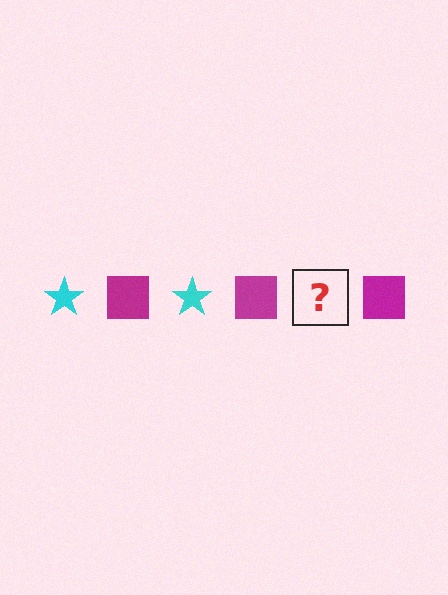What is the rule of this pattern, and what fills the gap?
The rule is that the pattern alternates between cyan star and magenta square. The gap should be filled with a cyan star.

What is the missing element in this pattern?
The missing element is a cyan star.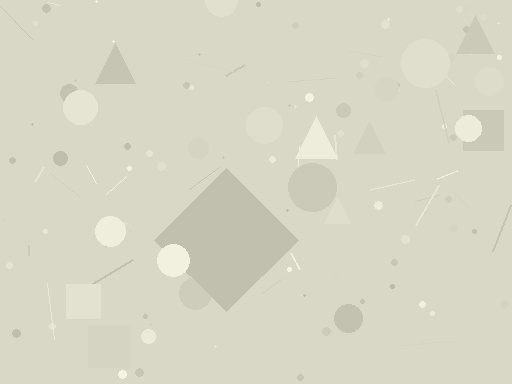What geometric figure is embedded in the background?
A diamond is embedded in the background.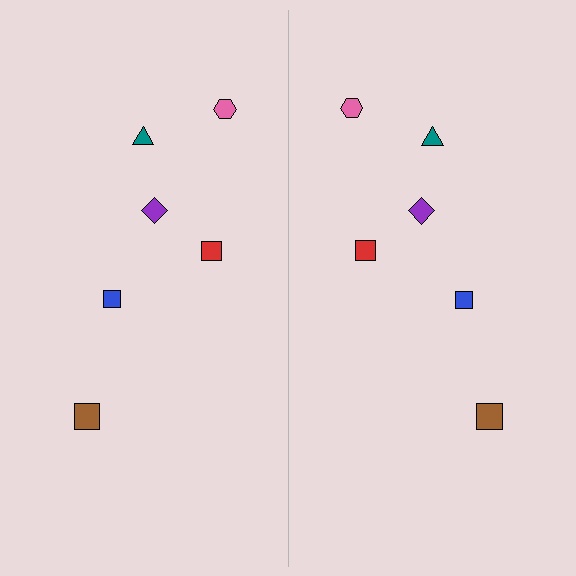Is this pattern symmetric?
Yes, this pattern has bilateral (reflection) symmetry.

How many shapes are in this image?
There are 12 shapes in this image.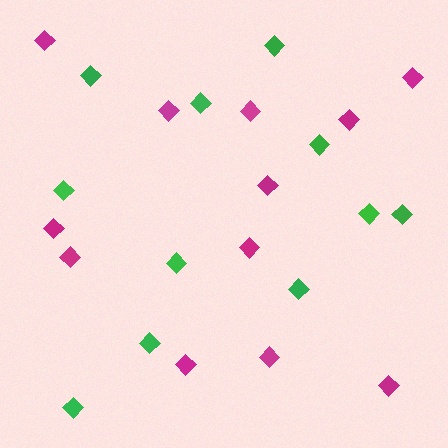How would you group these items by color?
There are 2 groups: one group of green diamonds (11) and one group of magenta diamonds (12).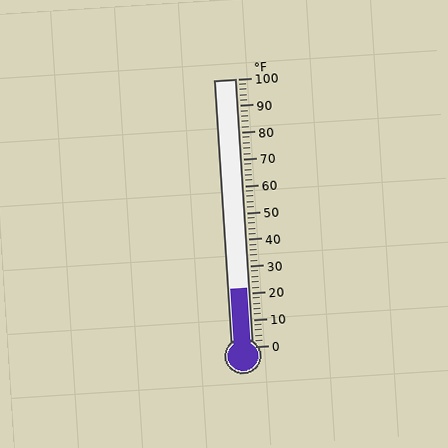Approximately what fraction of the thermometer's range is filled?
The thermometer is filled to approximately 20% of its range.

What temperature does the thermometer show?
The thermometer shows approximately 22°F.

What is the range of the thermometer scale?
The thermometer scale ranges from 0°F to 100°F.